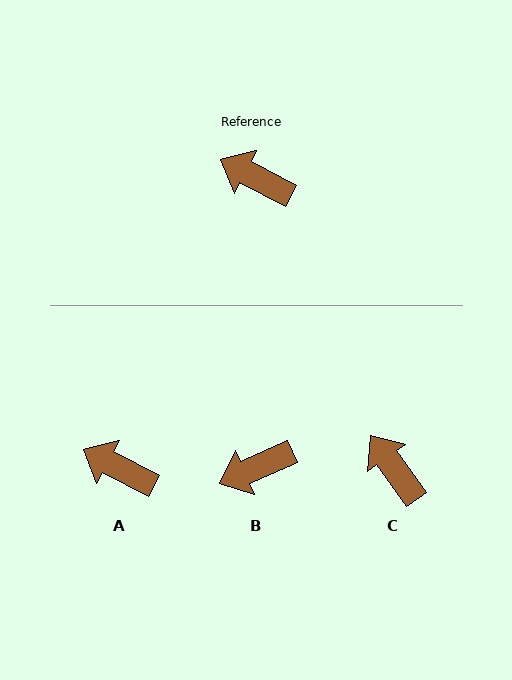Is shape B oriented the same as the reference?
No, it is off by about 51 degrees.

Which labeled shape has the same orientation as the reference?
A.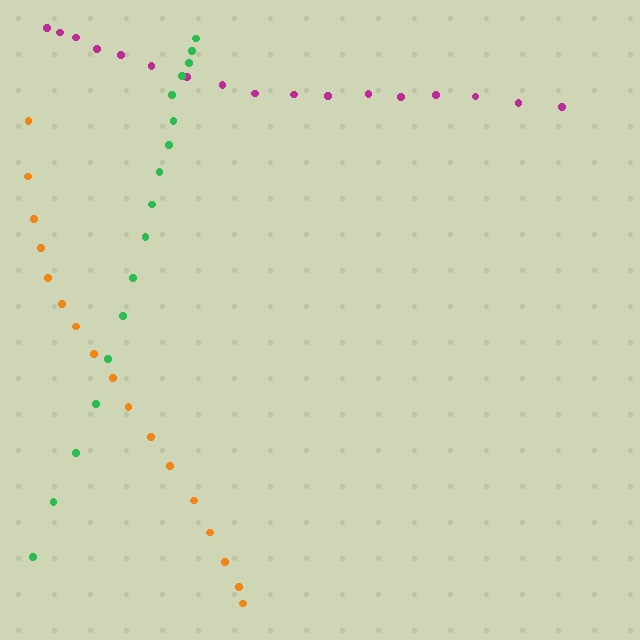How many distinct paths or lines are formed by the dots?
There are 3 distinct paths.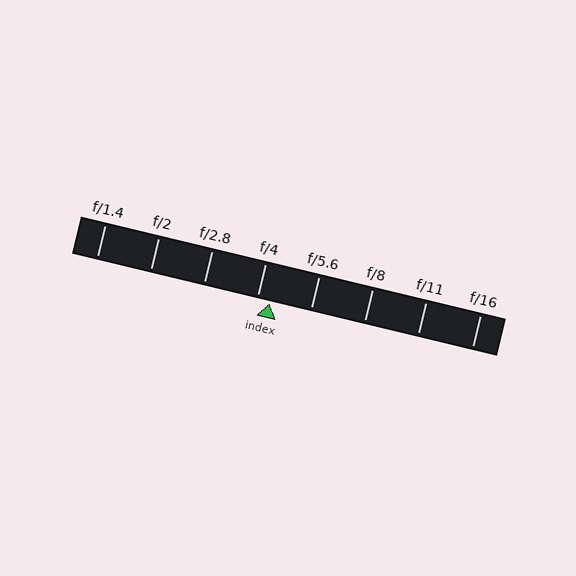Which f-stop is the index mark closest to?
The index mark is closest to f/4.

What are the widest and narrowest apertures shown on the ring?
The widest aperture shown is f/1.4 and the narrowest is f/16.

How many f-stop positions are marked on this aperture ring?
There are 8 f-stop positions marked.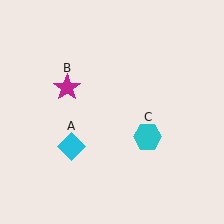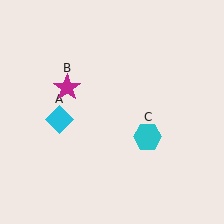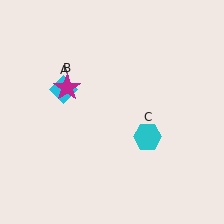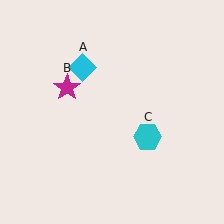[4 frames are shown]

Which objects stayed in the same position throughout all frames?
Magenta star (object B) and cyan hexagon (object C) remained stationary.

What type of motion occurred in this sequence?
The cyan diamond (object A) rotated clockwise around the center of the scene.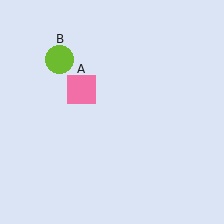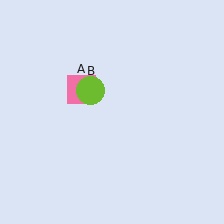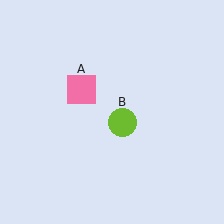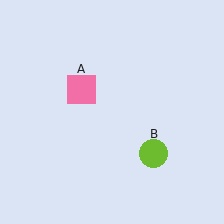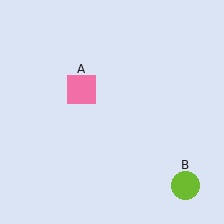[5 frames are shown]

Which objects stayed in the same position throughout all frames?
Pink square (object A) remained stationary.